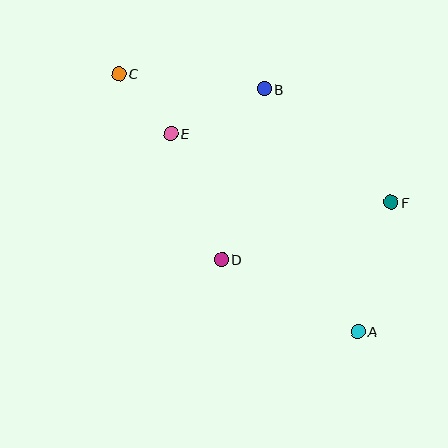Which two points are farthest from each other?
Points A and C are farthest from each other.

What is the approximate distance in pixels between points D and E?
The distance between D and E is approximately 136 pixels.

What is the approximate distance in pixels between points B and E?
The distance between B and E is approximately 104 pixels.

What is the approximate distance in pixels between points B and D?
The distance between B and D is approximately 176 pixels.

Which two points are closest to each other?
Points C and E are closest to each other.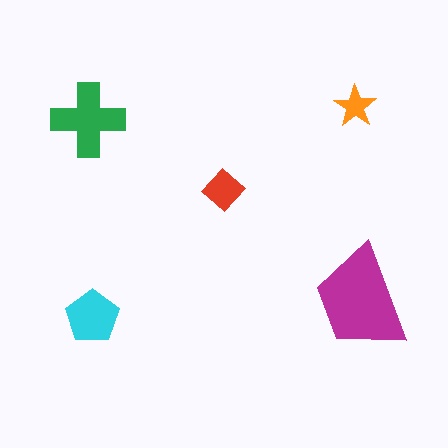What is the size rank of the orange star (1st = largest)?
5th.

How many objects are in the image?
There are 5 objects in the image.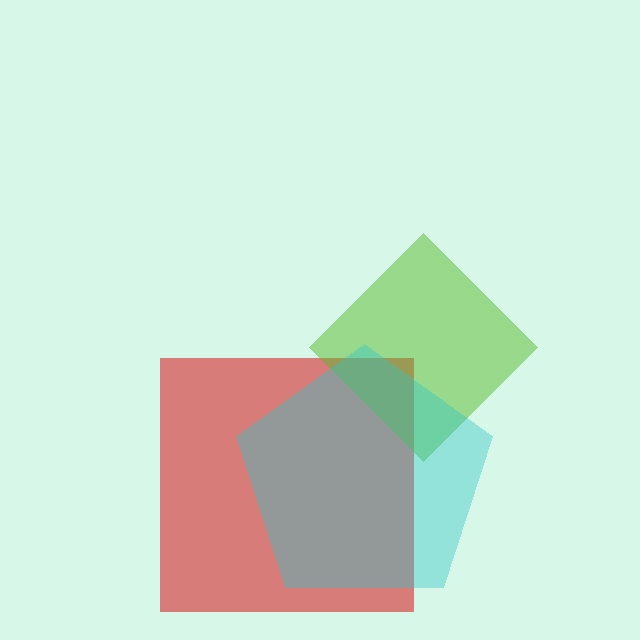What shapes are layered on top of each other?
The layered shapes are: a red square, a lime diamond, a cyan pentagon.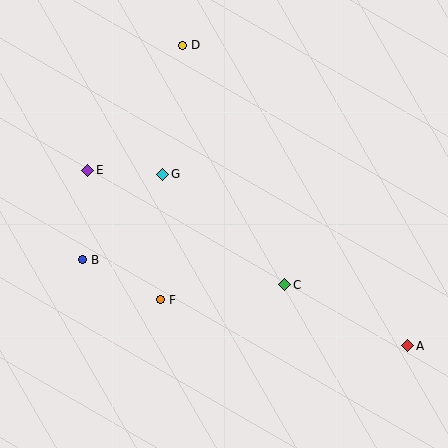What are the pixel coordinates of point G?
Point G is at (163, 174).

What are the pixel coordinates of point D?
Point D is at (183, 45).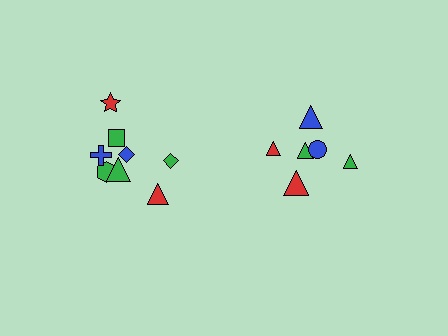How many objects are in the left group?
There are 8 objects.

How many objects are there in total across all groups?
There are 14 objects.